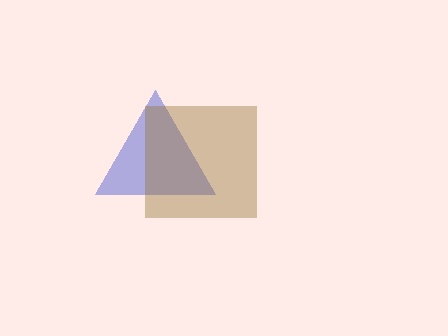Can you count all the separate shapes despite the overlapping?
Yes, there are 2 separate shapes.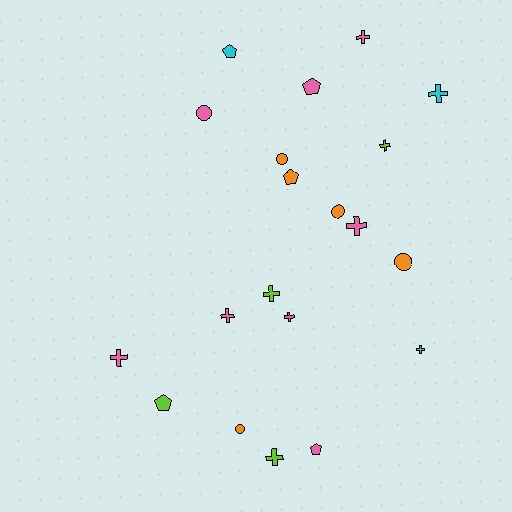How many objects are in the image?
There are 20 objects.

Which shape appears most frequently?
Cross, with 10 objects.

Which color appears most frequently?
Pink, with 8 objects.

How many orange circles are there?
There are 4 orange circles.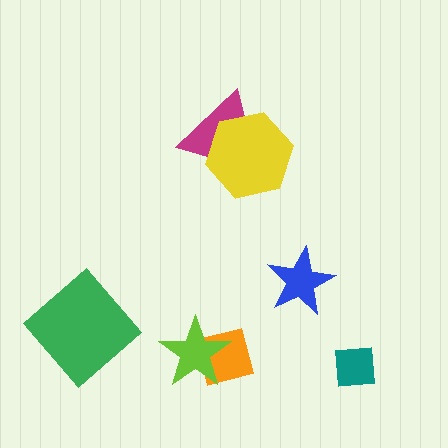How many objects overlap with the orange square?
1 object overlaps with the orange square.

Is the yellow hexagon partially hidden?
No, no other shape covers it.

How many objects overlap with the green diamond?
0 objects overlap with the green diamond.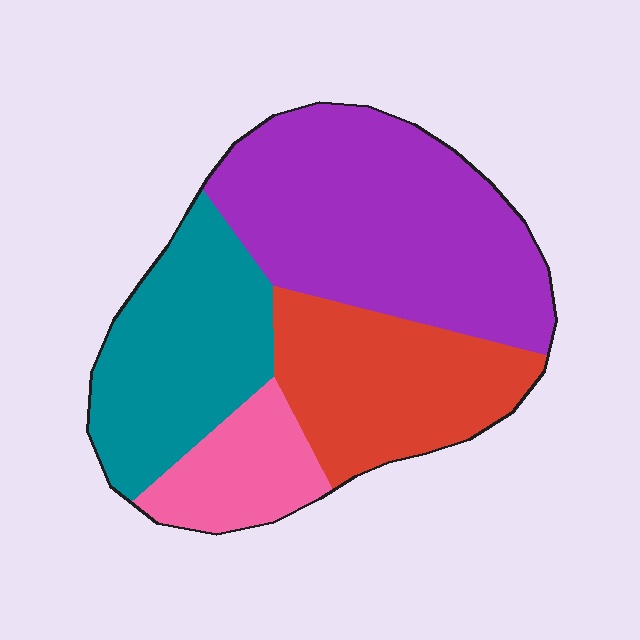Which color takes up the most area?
Purple, at roughly 40%.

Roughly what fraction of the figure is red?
Red covers roughly 25% of the figure.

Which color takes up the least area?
Pink, at roughly 10%.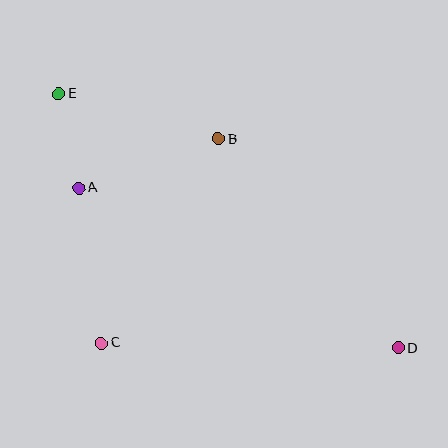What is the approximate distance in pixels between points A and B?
The distance between A and B is approximately 148 pixels.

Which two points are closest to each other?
Points A and E are closest to each other.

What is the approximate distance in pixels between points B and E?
The distance between B and E is approximately 166 pixels.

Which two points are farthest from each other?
Points D and E are farthest from each other.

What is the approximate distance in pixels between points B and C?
The distance between B and C is approximately 235 pixels.